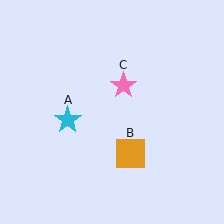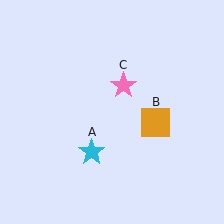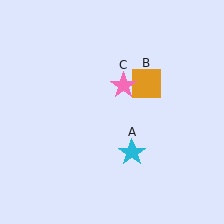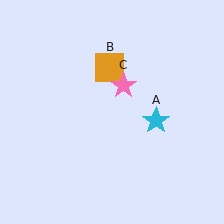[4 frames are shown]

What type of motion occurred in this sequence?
The cyan star (object A), orange square (object B) rotated counterclockwise around the center of the scene.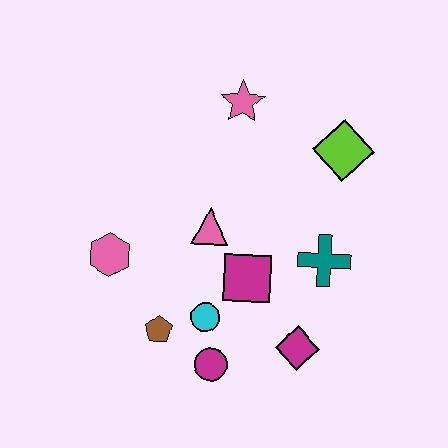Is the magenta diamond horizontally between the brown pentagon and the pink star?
No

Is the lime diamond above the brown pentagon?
Yes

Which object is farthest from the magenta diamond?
The pink star is farthest from the magenta diamond.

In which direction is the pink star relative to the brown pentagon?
The pink star is above the brown pentagon.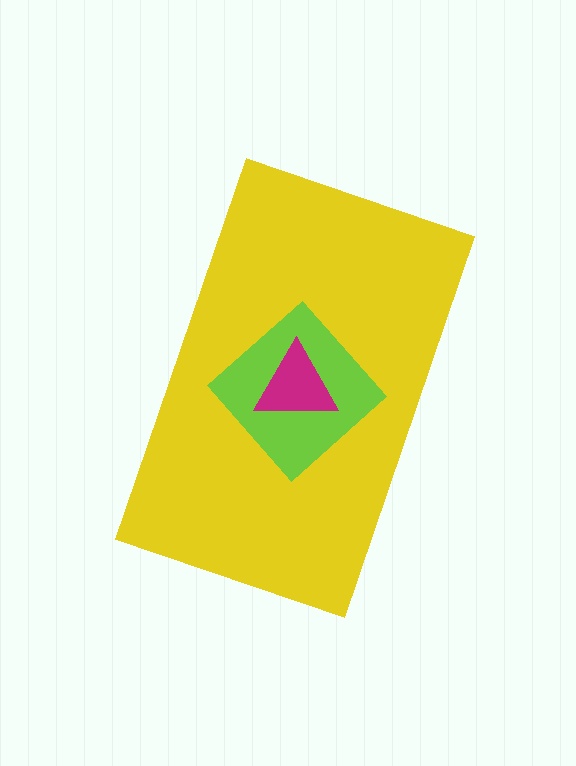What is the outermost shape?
The yellow rectangle.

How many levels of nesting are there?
3.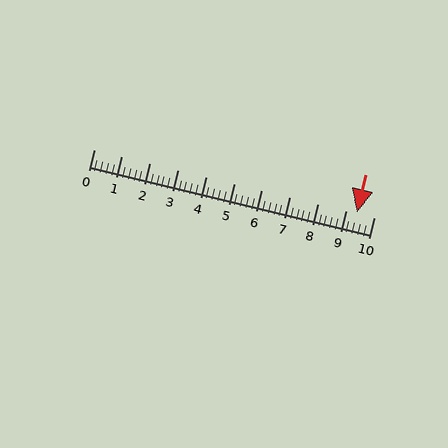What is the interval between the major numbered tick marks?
The major tick marks are spaced 1 units apart.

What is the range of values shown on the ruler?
The ruler shows values from 0 to 10.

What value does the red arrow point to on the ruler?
The red arrow points to approximately 9.4.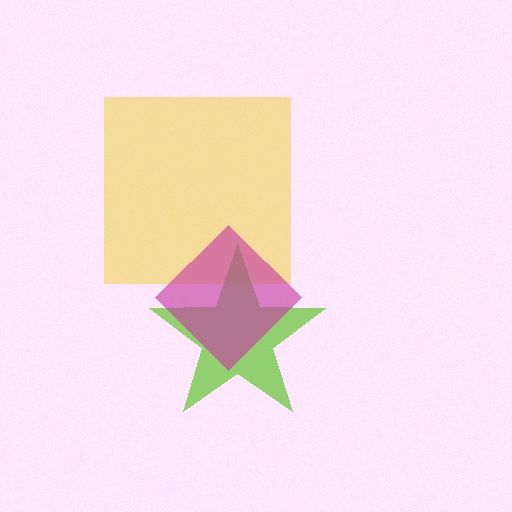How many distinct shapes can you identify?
There are 3 distinct shapes: a yellow square, a lime star, a magenta diamond.